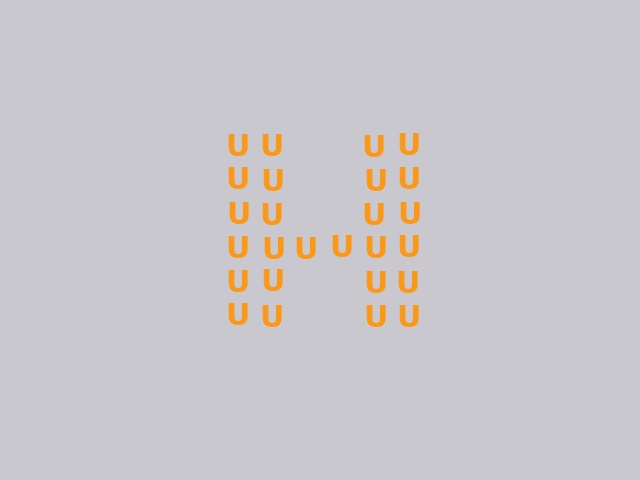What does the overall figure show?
The overall figure shows the letter H.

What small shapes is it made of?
It is made of small letter U's.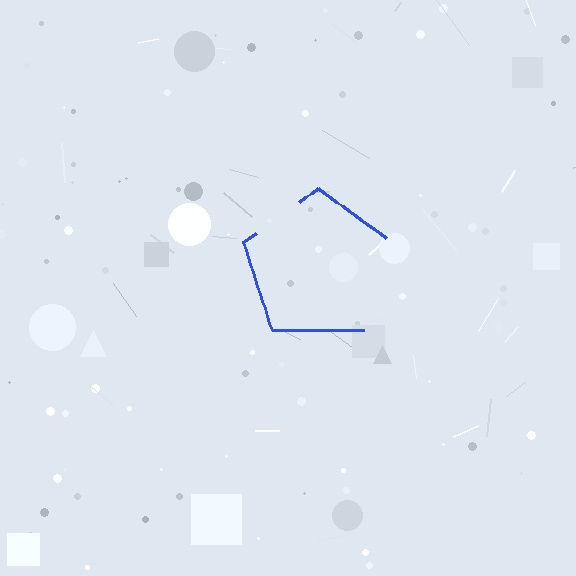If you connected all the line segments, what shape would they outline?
They would outline a pentagon.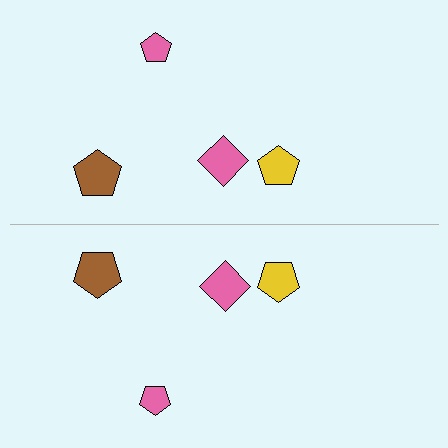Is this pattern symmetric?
Yes, this pattern has bilateral (reflection) symmetry.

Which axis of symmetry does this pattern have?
The pattern has a horizontal axis of symmetry running through the center of the image.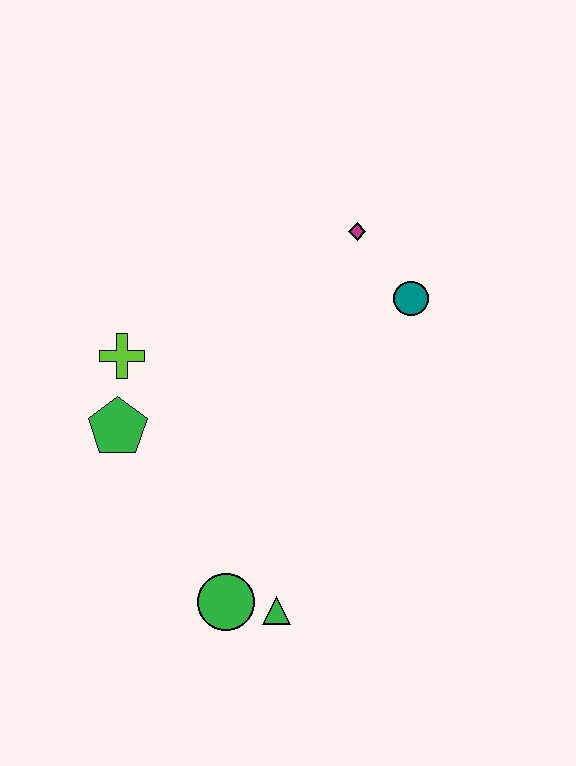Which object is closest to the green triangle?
The green circle is closest to the green triangle.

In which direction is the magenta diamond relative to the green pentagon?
The magenta diamond is to the right of the green pentagon.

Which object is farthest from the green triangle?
The magenta diamond is farthest from the green triangle.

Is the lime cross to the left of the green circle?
Yes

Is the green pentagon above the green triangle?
Yes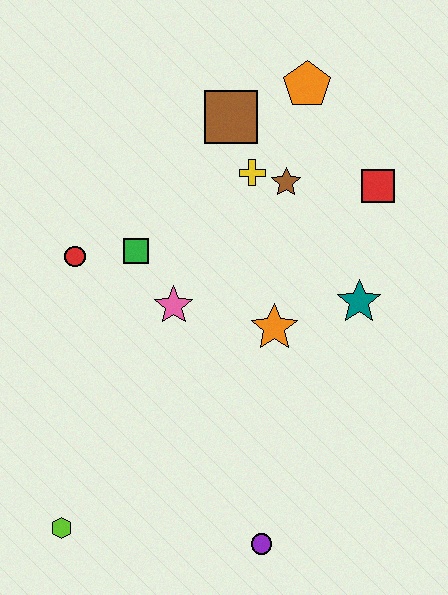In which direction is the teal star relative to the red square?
The teal star is below the red square.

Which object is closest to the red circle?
The green square is closest to the red circle.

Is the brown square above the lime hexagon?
Yes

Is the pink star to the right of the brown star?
No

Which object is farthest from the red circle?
The purple circle is farthest from the red circle.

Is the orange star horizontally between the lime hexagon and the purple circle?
No